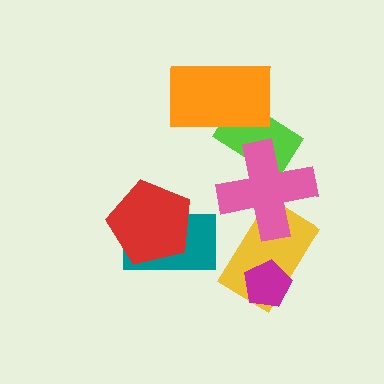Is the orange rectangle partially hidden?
No, no other shape covers it.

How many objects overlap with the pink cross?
2 objects overlap with the pink cross.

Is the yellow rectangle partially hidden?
Yes, it is partially covered by another shape.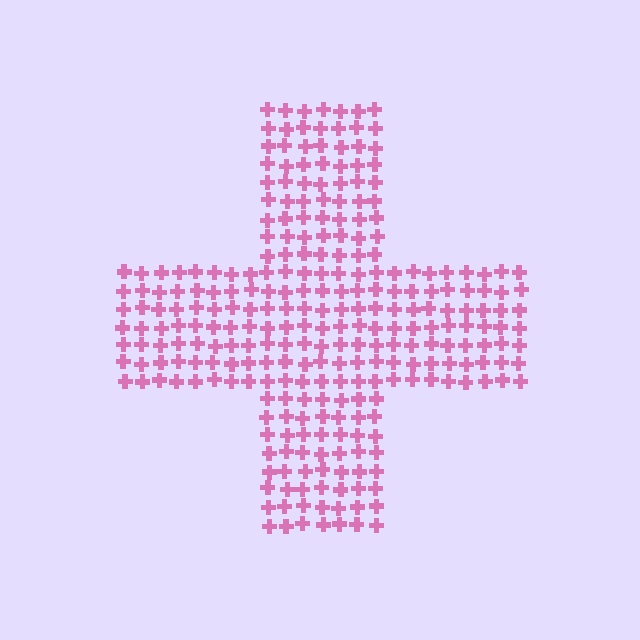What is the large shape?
The large shape is a cross.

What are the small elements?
The small elements are crosses.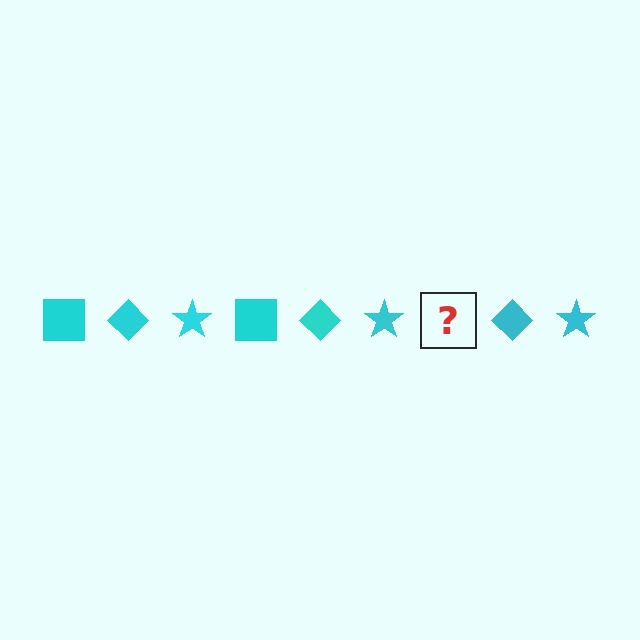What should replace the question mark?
The question mark should be replaced with a cyan square.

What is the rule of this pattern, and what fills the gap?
The rule is that the pattern cycles through square, diamond, star shapes in cyan. The gap should be filled with a cyan square.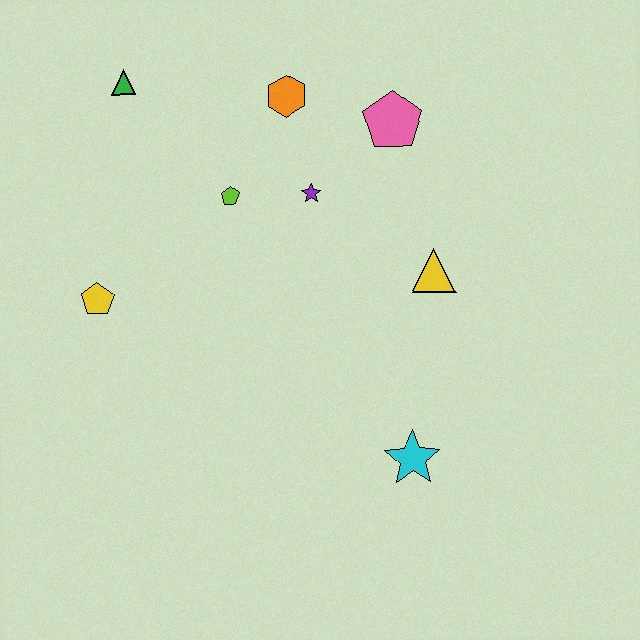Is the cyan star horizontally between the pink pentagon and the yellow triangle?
Yes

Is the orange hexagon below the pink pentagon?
No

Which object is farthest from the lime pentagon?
The cyan star is farthest from the lime pentagon.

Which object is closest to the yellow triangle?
The purple star is closest to the yellow triangle.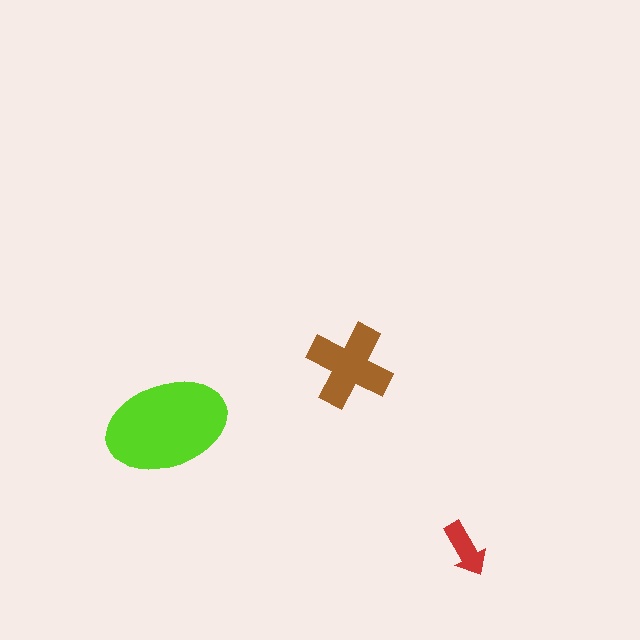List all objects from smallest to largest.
The red arrow, the brown cross, the lime ellipse.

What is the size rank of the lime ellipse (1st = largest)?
1st.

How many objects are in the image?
There are 3 objects in the image.